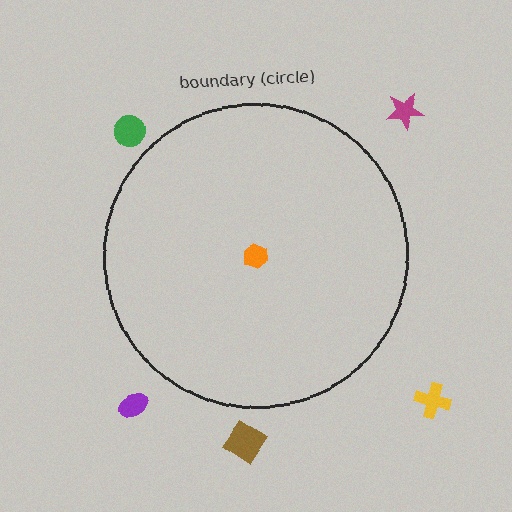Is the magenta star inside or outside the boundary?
Outside.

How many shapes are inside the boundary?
1 inside, 5 outside.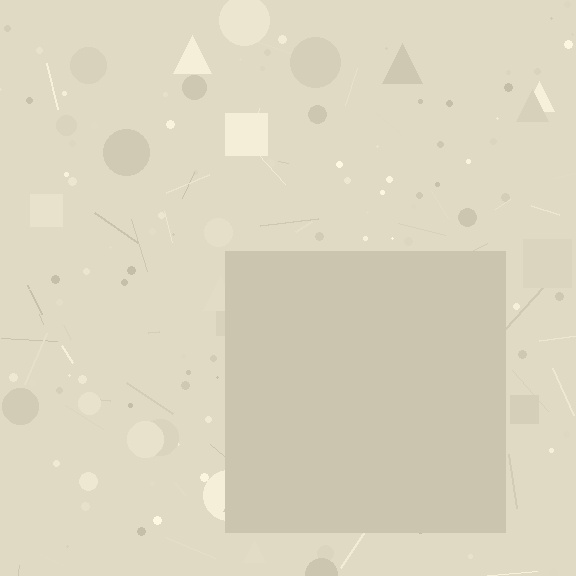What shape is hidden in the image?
A square is hidden in the image.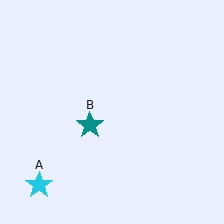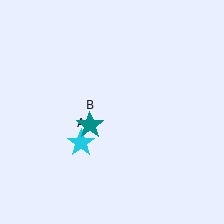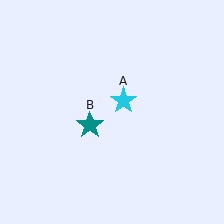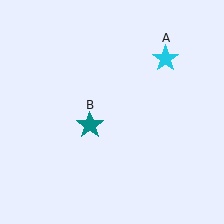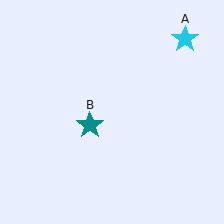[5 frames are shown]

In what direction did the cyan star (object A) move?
The cyan star (object A) moved up and to the right.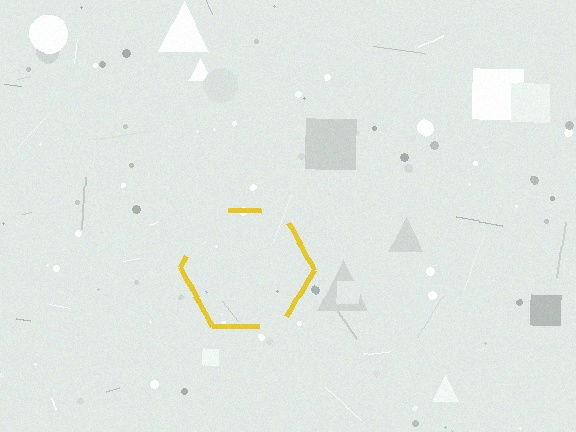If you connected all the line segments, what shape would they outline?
They would outline a hexagon.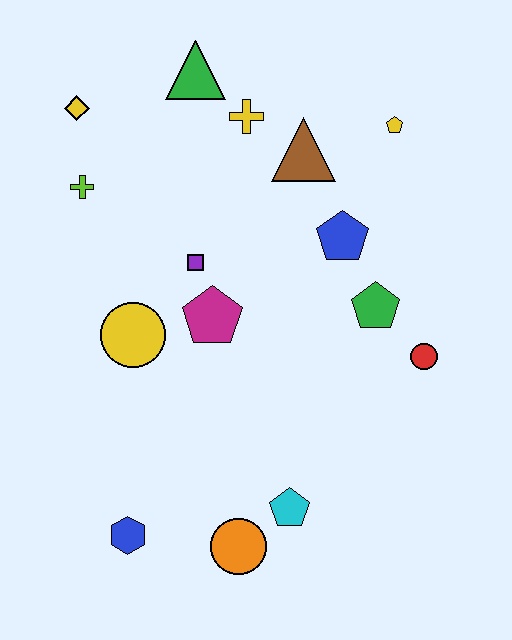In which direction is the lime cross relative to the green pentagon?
The lime cross is to the left of the green pentagon.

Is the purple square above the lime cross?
No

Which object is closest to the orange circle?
The cyan pentagon is closest to the orange circle.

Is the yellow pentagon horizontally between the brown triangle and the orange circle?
No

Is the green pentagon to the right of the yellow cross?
Yes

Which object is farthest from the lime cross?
The orange circle is farthest from the lime cross.